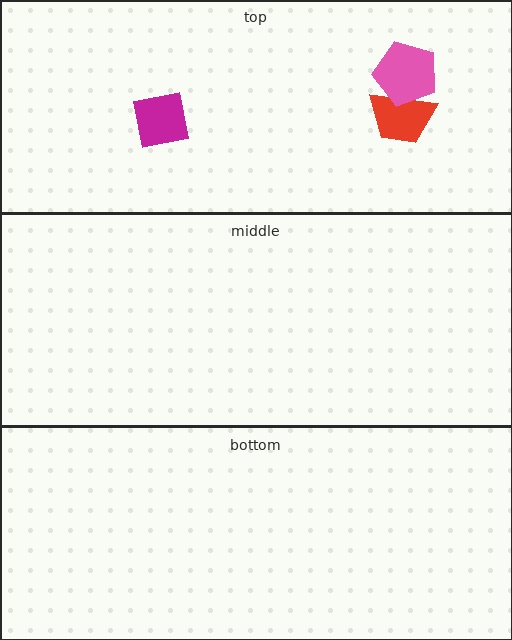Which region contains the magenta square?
The top region.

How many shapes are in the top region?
3.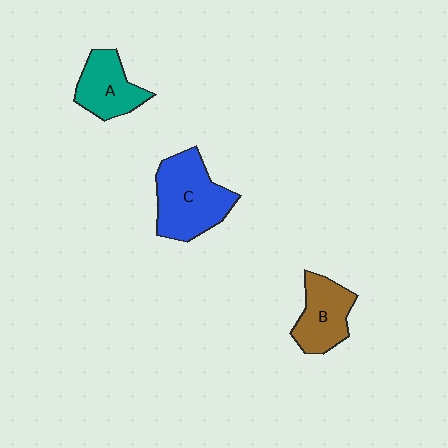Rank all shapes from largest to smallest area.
From largest to smallest: C (blue), B (brown), A (teal).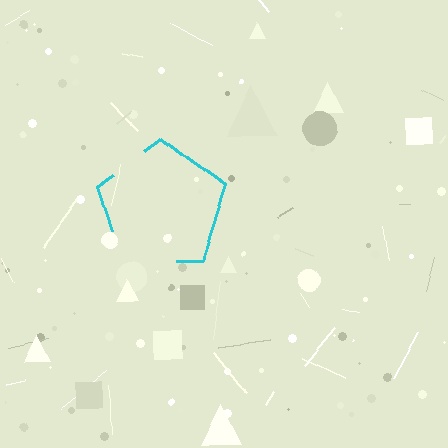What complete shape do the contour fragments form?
The contour fragments form a pentagon.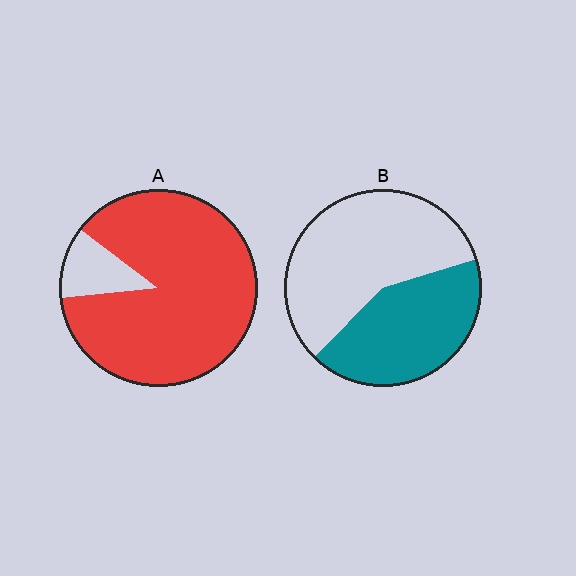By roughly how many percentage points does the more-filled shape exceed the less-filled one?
By roughly 45 percentage points (A over B).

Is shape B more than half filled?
No.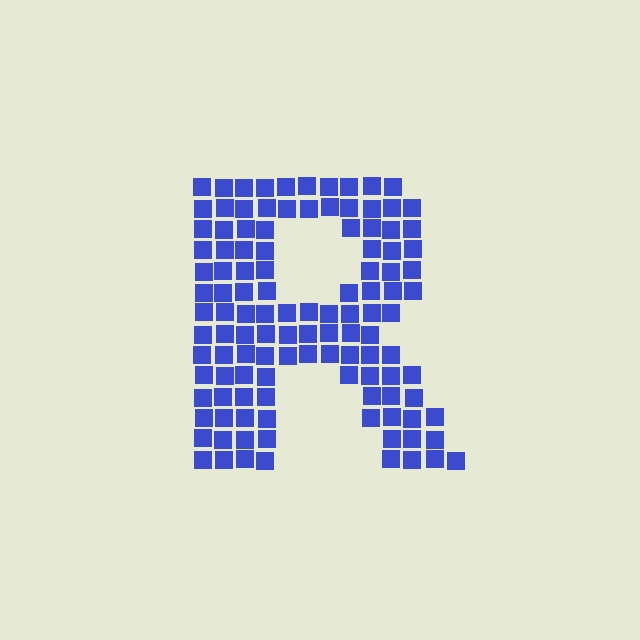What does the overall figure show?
The overall figure shows the letter R.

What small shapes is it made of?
It is made of small squares.